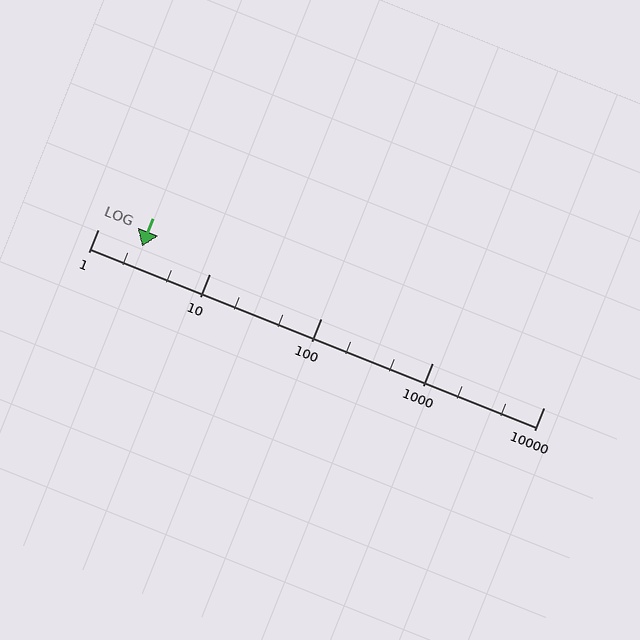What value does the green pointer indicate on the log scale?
The pointer indicates approximately 2.5.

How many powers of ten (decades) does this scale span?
The scale spans 4 decades, from 1 to 10000.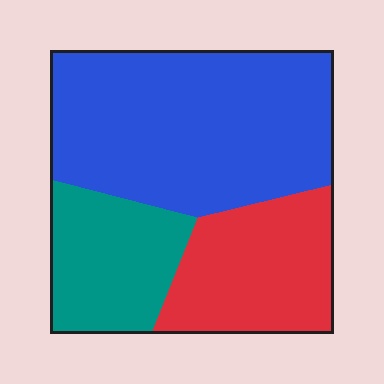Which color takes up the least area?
Teal, at roughly 20%.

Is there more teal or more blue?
Blue.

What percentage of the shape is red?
Red covers 26% of the shape.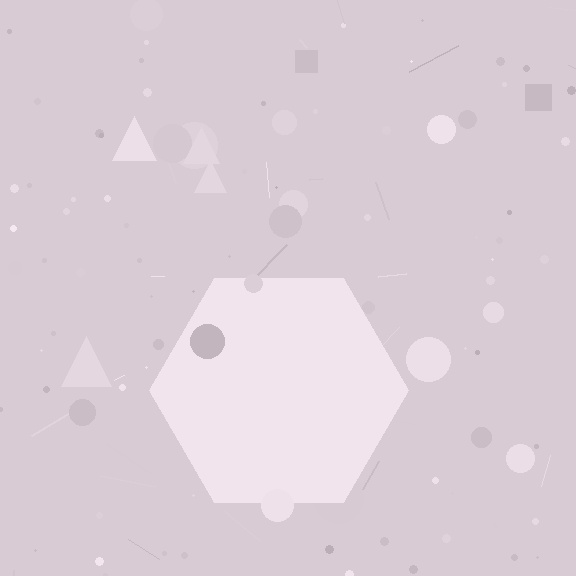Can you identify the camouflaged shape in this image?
The camouflaged shape is a hexagon.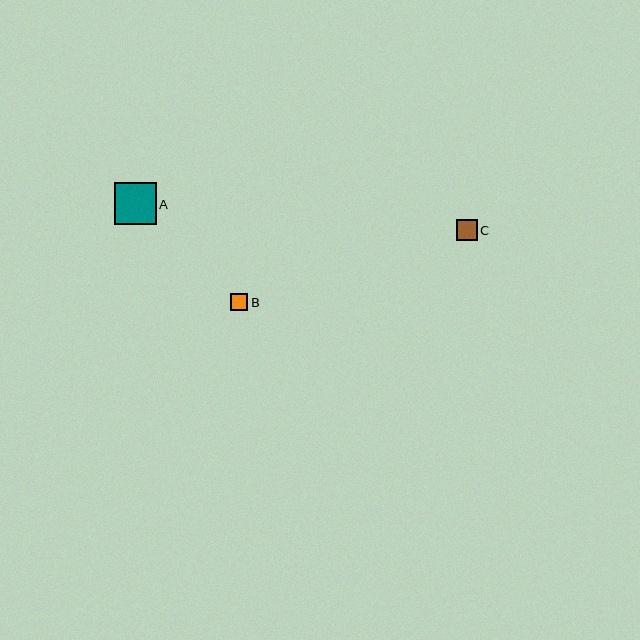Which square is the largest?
Square A is the largest with a size of approximately 42 pixels.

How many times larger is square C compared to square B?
Square C is approximately 1.2 times the size of square B.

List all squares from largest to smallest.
From largest to smallest: A, C, B.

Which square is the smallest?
Square B is the smallest with a size of approximately 17 pixels.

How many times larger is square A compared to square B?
Square A is approximately 2.4 times the size of square B.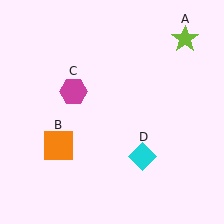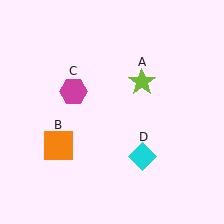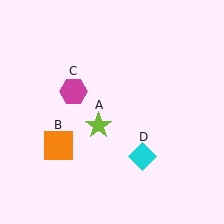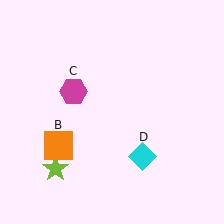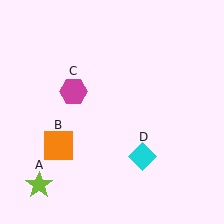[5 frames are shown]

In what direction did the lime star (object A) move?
The lime star (object A) moved down and to the left.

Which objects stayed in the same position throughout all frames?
Orange square (object B) and magenta hexagon (object C) and cyan diamond (object D) remained stationary.